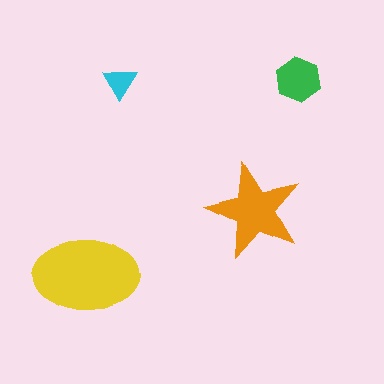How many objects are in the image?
There are 4 objects in the image.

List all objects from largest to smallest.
The yellow ellipse, the orange star, the green hexagon, the cyan triangle.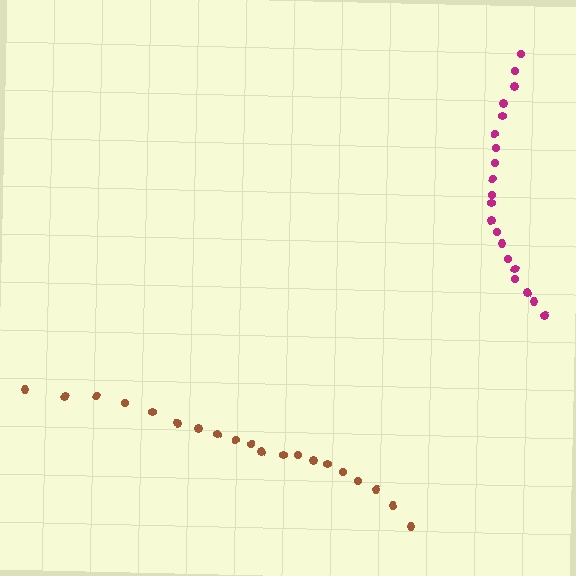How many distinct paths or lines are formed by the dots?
There are 2 distinct paths.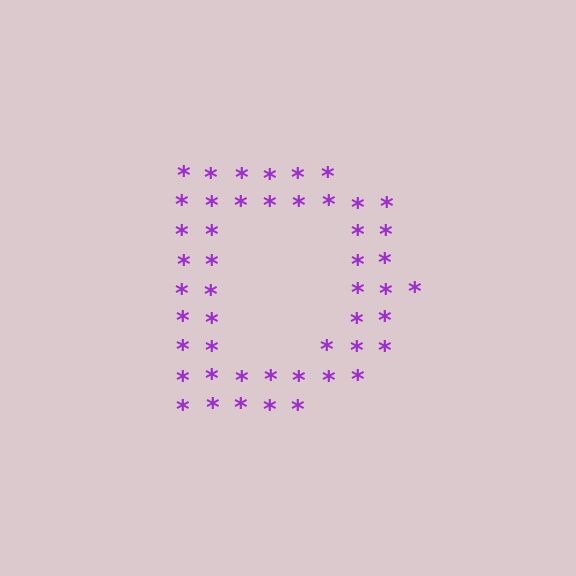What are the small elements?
The small elements are asterisks.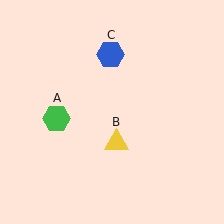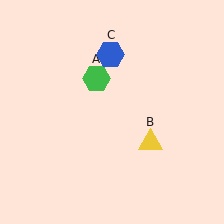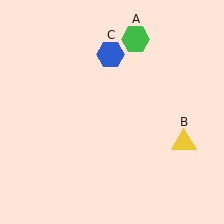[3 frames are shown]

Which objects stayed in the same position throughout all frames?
Blue hexagon (object C) remained stationary.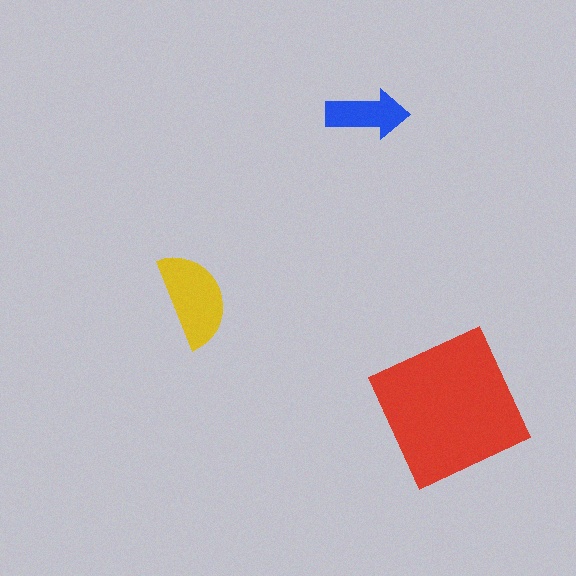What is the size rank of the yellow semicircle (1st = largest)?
2nd.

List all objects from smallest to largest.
The blue arrow, the yellow semicircle, the red square.